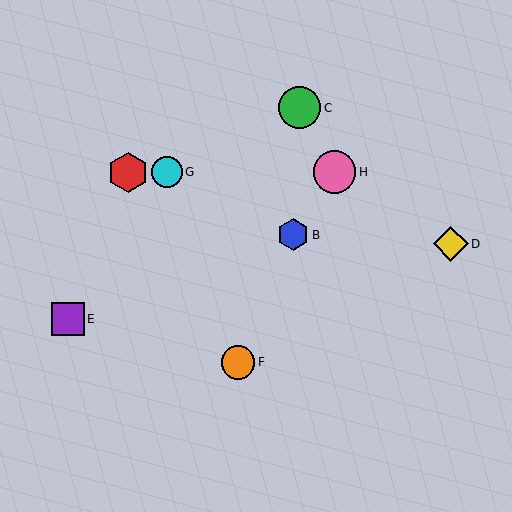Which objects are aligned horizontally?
Objects A, G, H are aligned horizontally.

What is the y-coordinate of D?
Object D is at y≈244.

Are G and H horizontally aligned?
Yes, both are at y≈172.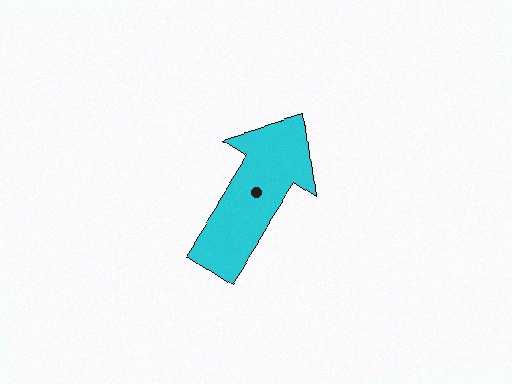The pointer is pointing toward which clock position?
Roughly 1 o'clock.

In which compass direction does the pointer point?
Northeast.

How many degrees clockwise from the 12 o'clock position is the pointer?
Approximately 33 degrees.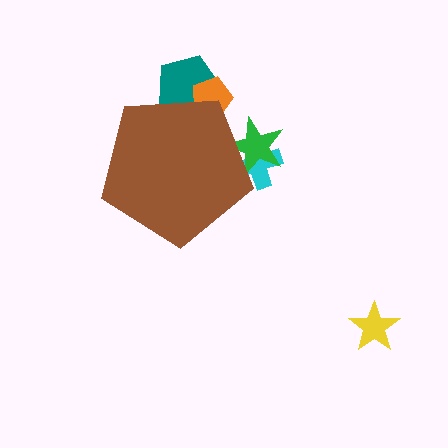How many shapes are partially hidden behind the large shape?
4 shapes are partially hidden.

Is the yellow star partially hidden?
No, the yellow star is fully visible.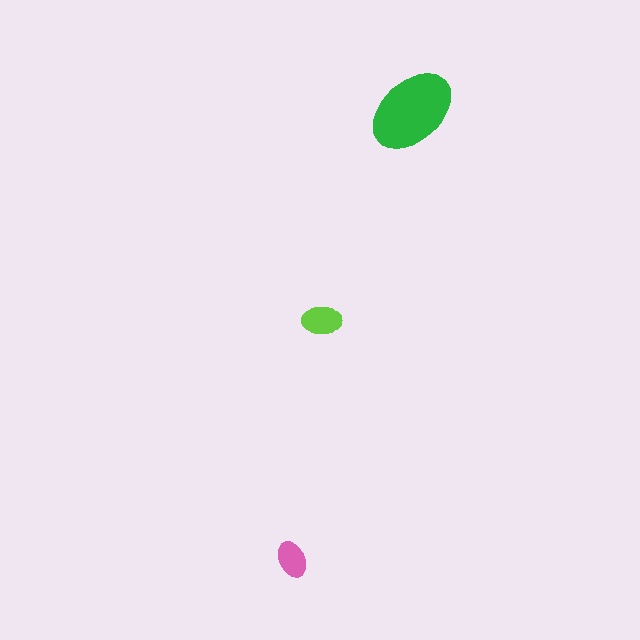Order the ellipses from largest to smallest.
the green one, the lime one, the pink one.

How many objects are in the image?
There are 3 objects in the image.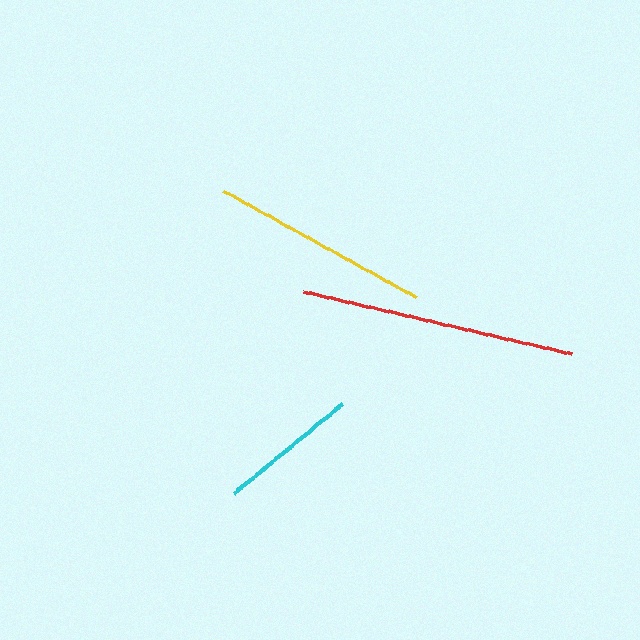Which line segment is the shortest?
The cyan line is the shortest at approximately 141 pixels.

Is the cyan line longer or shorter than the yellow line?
The yellow line is longer than the cyan line.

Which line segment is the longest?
The red line is the longest at approximately 275 pixels.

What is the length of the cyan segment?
The cyan segment is approximately 141 pixels long.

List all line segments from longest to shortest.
From longest to shortest: red, yellow, cyan.